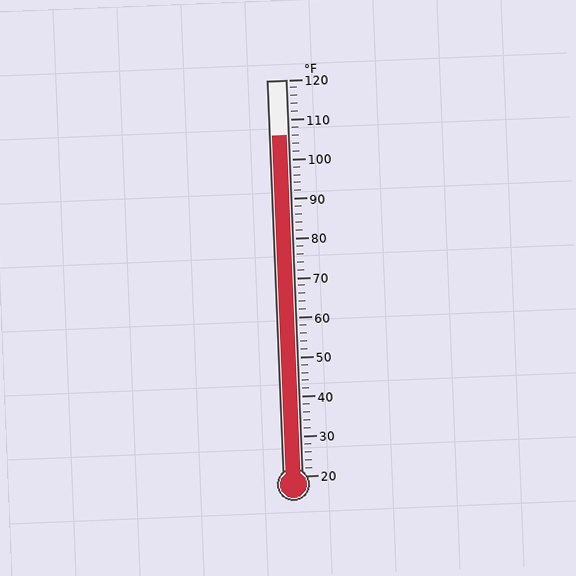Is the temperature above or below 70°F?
The temperature is above 70°F.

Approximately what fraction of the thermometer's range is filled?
The thermometer is filled to approximately 85% of its range.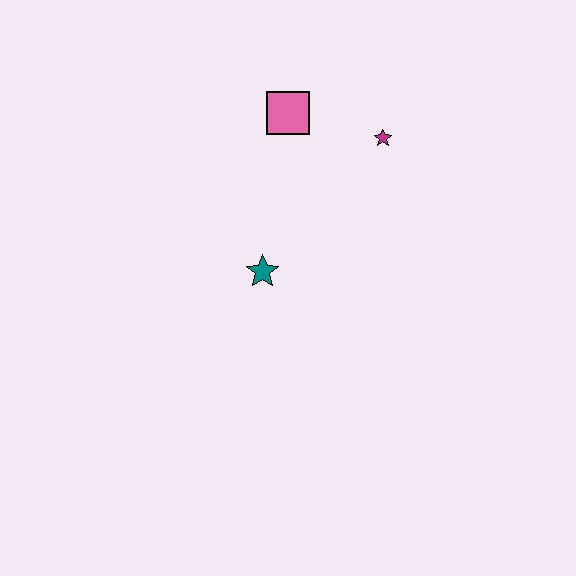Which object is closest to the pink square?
The magenta star is closest to the pink square.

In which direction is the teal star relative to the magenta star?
The teal star is below the magenta star.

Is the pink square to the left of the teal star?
No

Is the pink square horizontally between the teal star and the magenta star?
Yes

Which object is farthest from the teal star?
The magenta star is farthest from the teal star.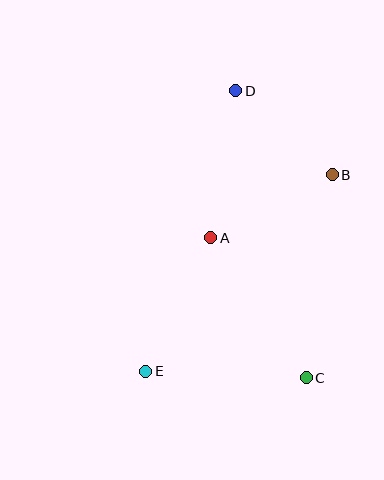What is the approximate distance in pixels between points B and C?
The distance between B and C is approximately 205 pixels.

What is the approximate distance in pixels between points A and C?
The distance between A and C is approximately 169 pixels.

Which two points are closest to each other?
Points B and D are closest to each other.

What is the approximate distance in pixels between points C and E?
The distance between C and E is approximately 161 pixels.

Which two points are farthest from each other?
Points C and D are farthest from each other.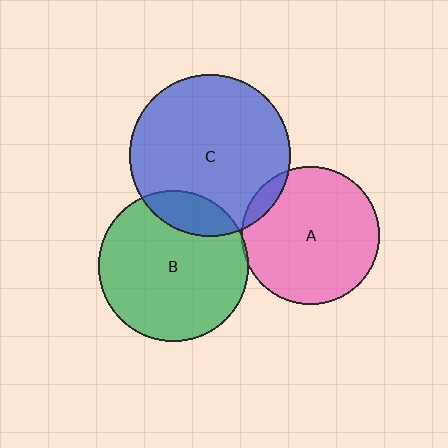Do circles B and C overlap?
Yes.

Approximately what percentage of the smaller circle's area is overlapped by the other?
Approximately 15%.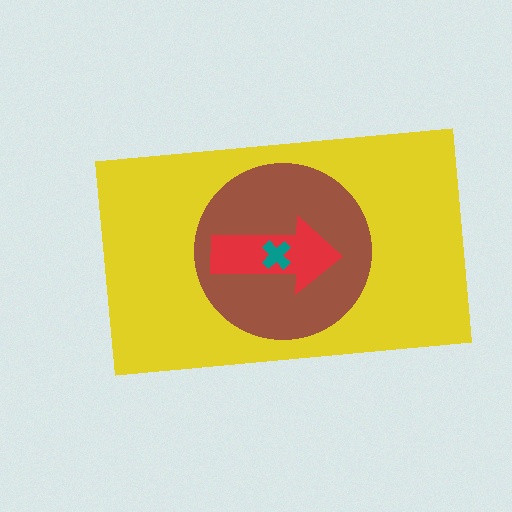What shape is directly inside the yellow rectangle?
The brown circle.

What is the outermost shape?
The yellow rectangle.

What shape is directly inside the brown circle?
The red arrow.